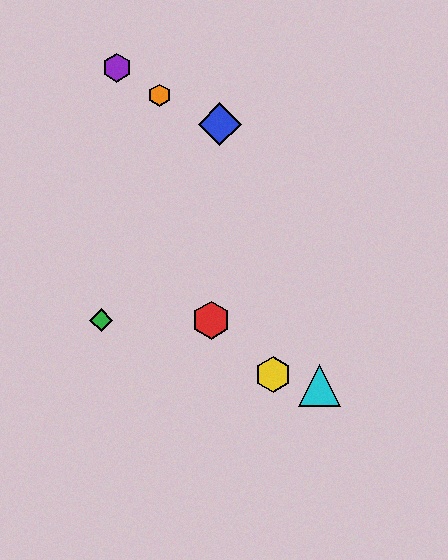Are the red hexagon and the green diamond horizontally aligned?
Yes, both are at y≈320.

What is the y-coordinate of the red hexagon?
The red hexagon is at y≈320.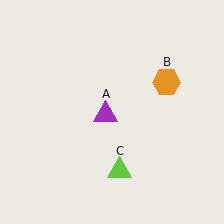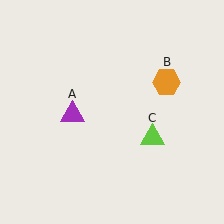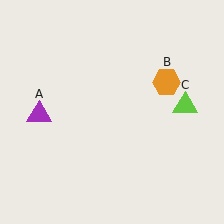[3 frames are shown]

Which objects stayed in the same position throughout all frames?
Orange hexagon (object B) remained stationary.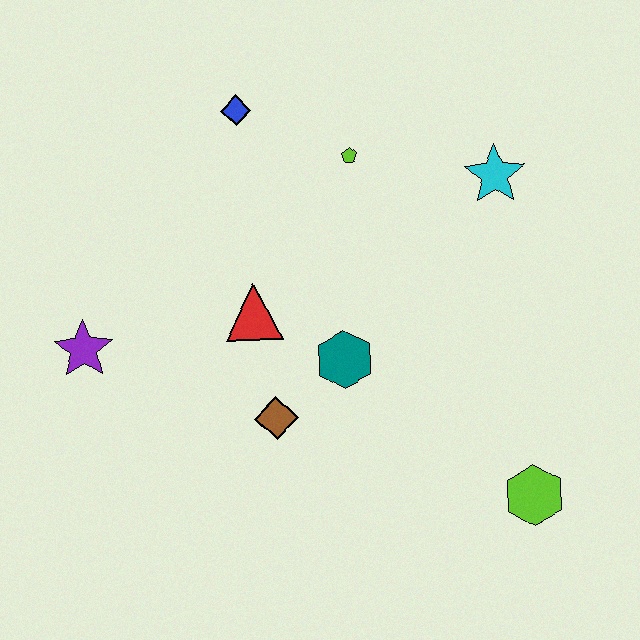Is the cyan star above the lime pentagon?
No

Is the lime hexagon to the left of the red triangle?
No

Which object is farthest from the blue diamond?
The lime hexagon is farthest from the blue diamond.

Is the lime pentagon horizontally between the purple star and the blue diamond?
No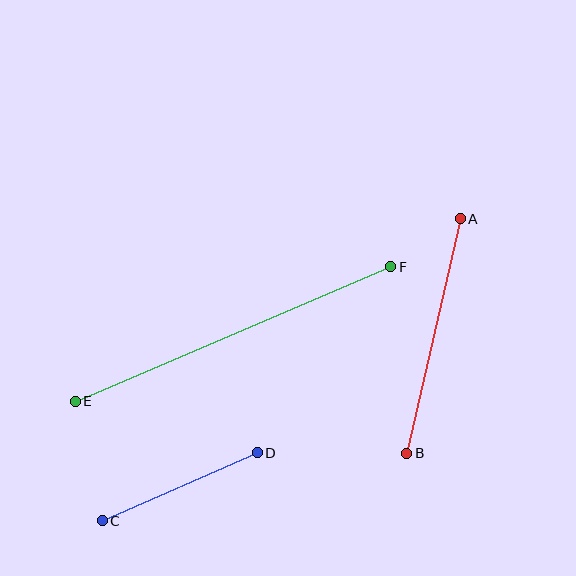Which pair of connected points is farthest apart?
Points E and F are farthest apart.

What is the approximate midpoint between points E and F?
The midpoint is at approximately (233, 334) pixels.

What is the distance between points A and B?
The distance is approximately 240 pixels.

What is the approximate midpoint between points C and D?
The midpoint is at approximately (180, 487) pixels.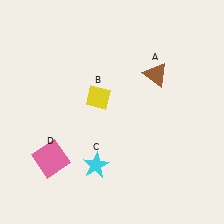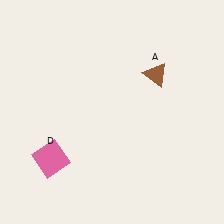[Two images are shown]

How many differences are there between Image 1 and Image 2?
There are 2 differences between the two images.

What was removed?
The cyan star (C), the yellow diamond (B) were removed in Image 2.